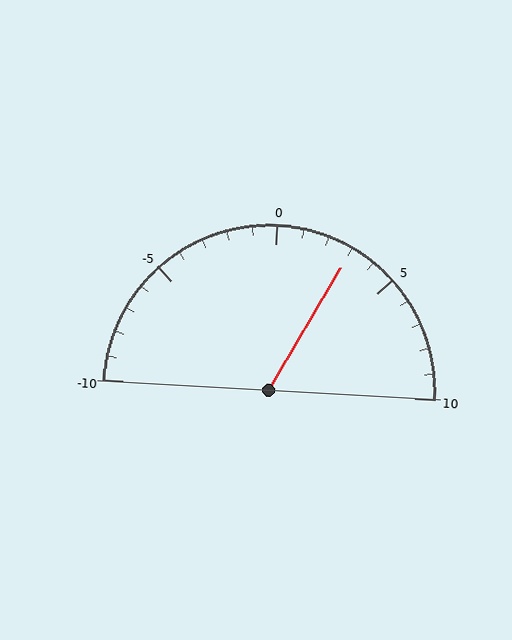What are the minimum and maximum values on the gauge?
The gauge ranges from -10 to 10.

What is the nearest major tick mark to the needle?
The nearest major tick mark is 5.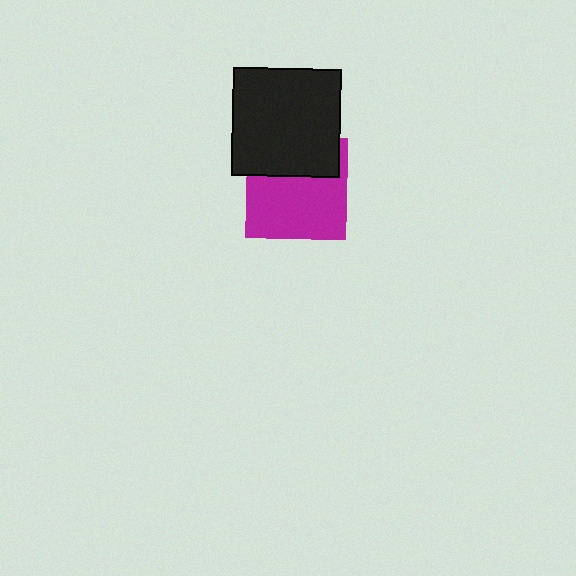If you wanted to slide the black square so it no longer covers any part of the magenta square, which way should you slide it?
Slide it up — that is the most direct way to separate the two shapes.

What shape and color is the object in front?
The object in front is a black square.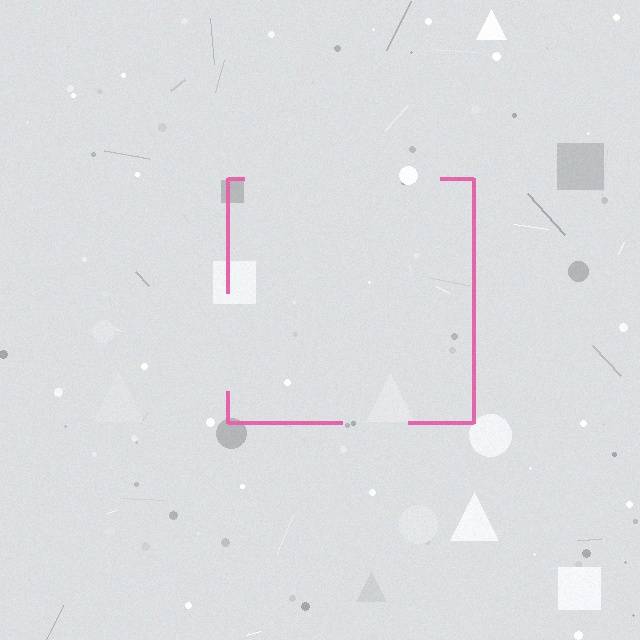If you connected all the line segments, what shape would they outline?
They would outline a square.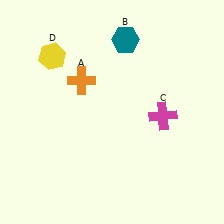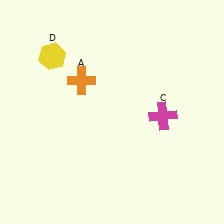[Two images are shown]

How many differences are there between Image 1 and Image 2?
There is 1 difference between the two images.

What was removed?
The teal hexagon (B) was removed in Image 2.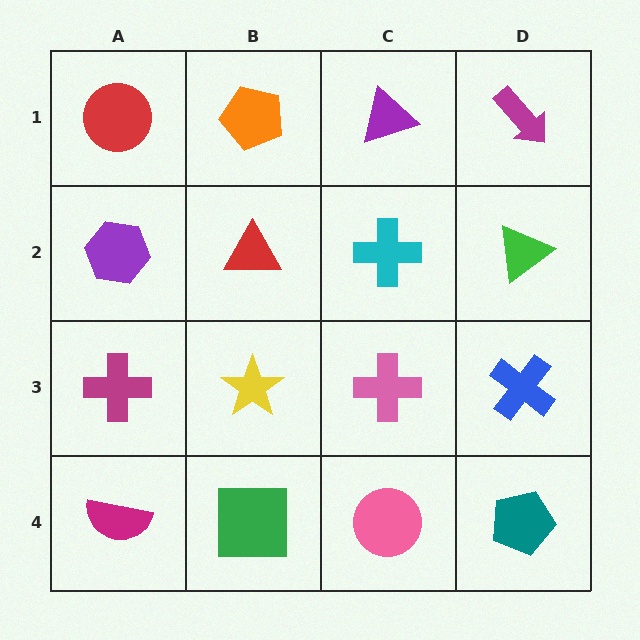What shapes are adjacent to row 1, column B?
A red triangle (row 2, column B), a red circle (row 1, column A), a purple triangle (row 1, column C).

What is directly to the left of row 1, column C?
An orange pentagon.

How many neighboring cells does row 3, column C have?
4.